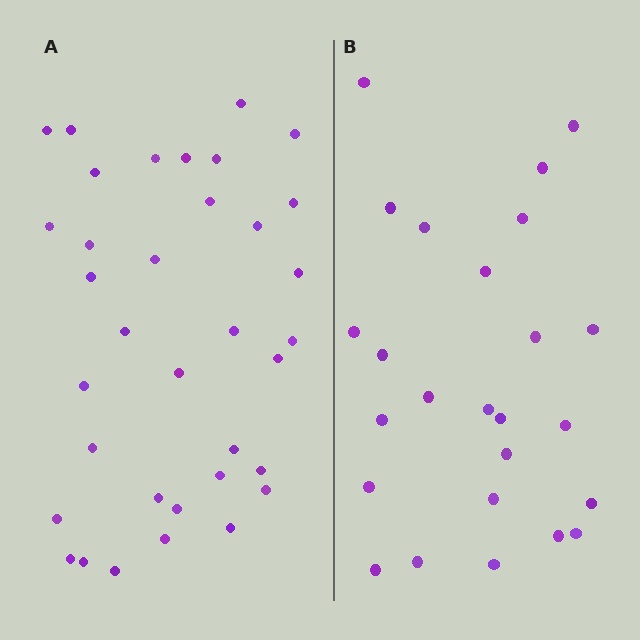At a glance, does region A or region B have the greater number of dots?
Region A (the left region) has more dots.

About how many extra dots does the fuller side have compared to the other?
Region A has roughly 10 or so more dots than region B.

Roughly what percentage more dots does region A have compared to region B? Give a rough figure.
About 40% more.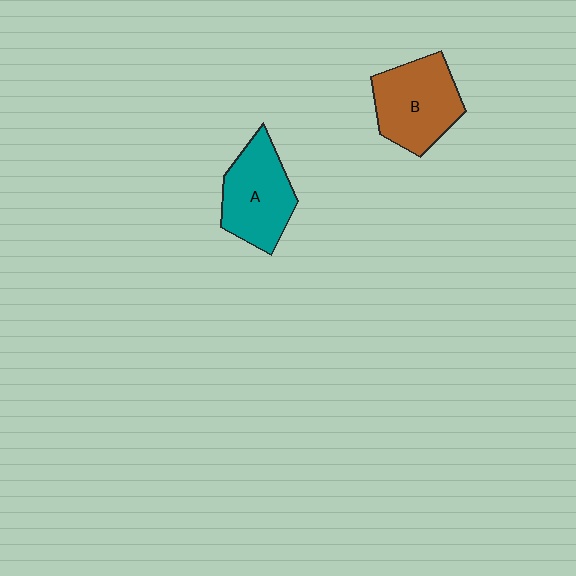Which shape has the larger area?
Shape B (brown).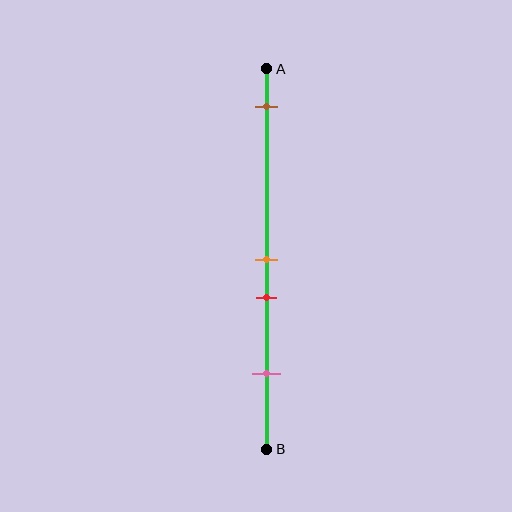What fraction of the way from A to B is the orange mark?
The orange mark is approximately 50% (0.5) of the way from A to B.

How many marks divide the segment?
There are 4 marks dividing the segment.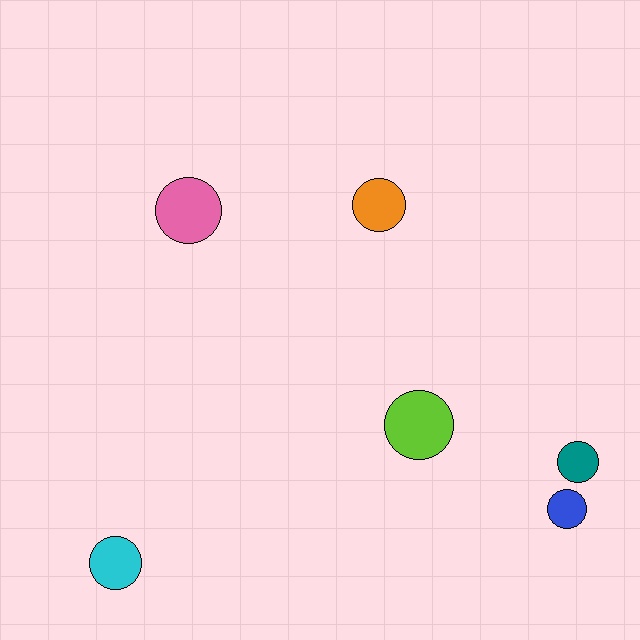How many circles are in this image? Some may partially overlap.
There are 6 circles.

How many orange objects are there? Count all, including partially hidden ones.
There is 1 orange object.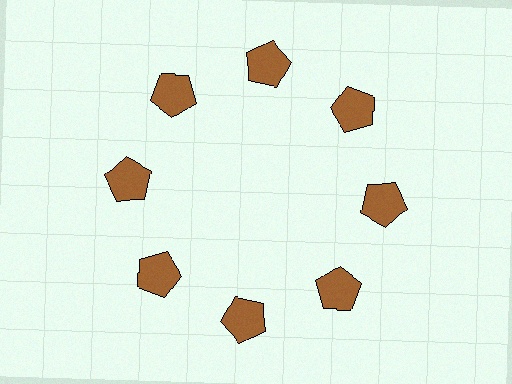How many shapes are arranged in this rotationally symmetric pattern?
There are 8 shapes, arranged in 8 groups of 1.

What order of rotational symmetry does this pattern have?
This pattern has 8-fold rotational symmetry.